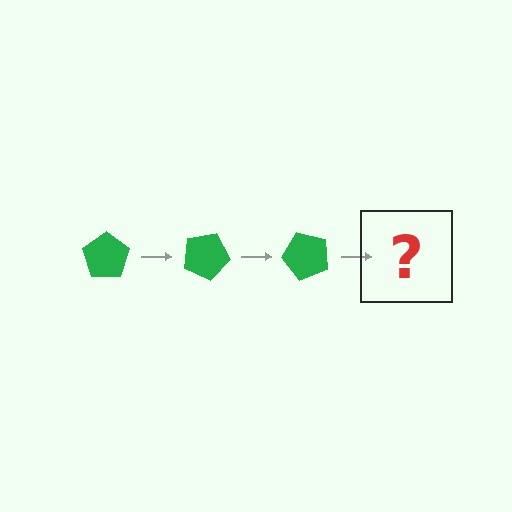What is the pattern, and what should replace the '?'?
The pattern is that the pentagon rotates 25 degrees each step. The '?' should be a green pentagon rotated 75 degrees.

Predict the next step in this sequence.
The next step is a green pentagon rotated 75 degrees.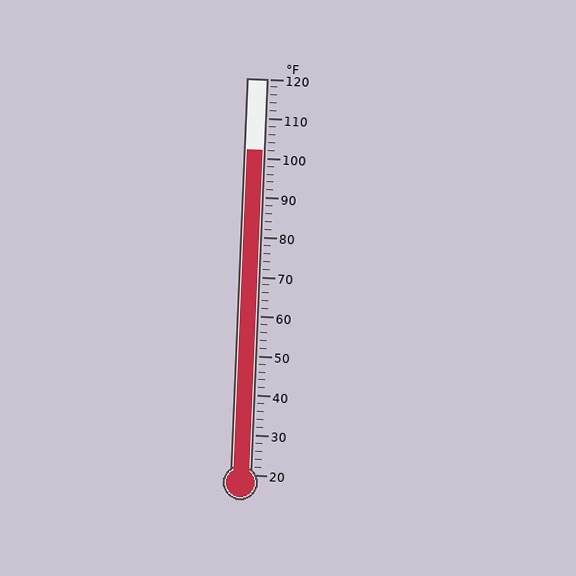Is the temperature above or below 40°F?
The temperature is above 40°F.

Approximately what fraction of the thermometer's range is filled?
The thermometer is filled to approximately 80% of its range.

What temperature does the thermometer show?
The thermometer shows approximately 102°F.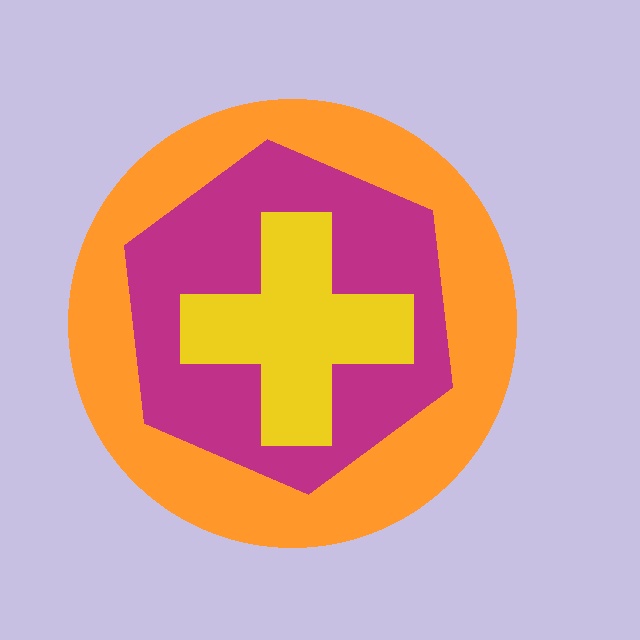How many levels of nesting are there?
3.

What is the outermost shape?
The orange circle.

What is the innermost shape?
The yellow cross.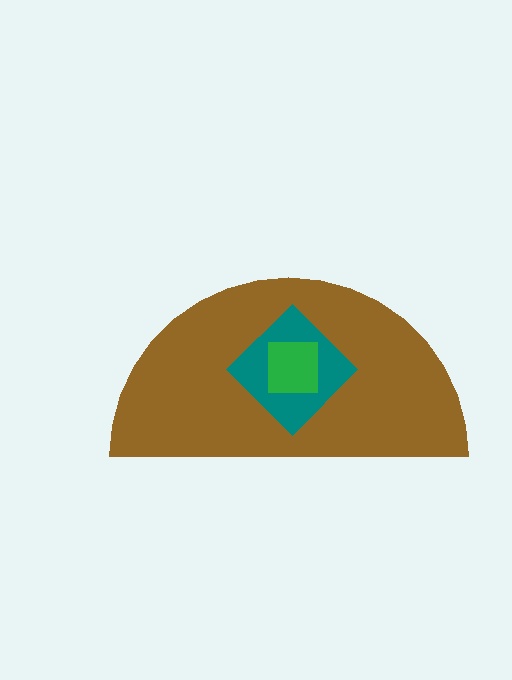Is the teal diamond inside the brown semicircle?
Yes.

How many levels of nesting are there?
3.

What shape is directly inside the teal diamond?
The green square.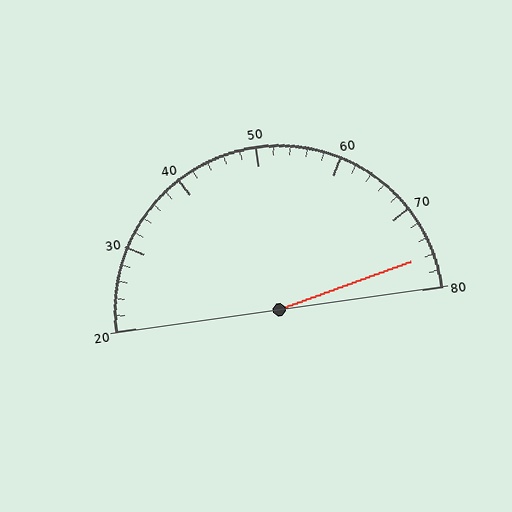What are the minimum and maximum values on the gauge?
The gauge ranges from 20 to 80.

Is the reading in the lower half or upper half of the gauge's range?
The reading is in the upper half of the range (20 to 80).